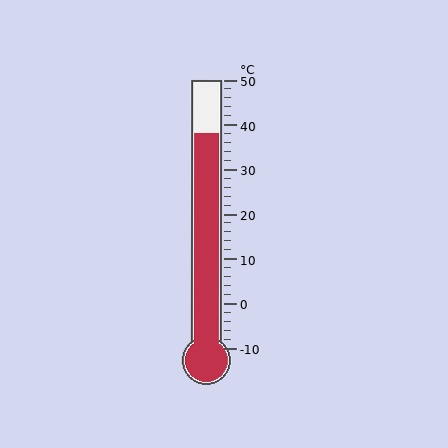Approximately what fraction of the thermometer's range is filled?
The thermometer is filled to approximately 80% of its range.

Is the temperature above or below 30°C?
The temperature is above 30°C.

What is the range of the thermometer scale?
The thermometer scale ranges from -10°C to 50°C.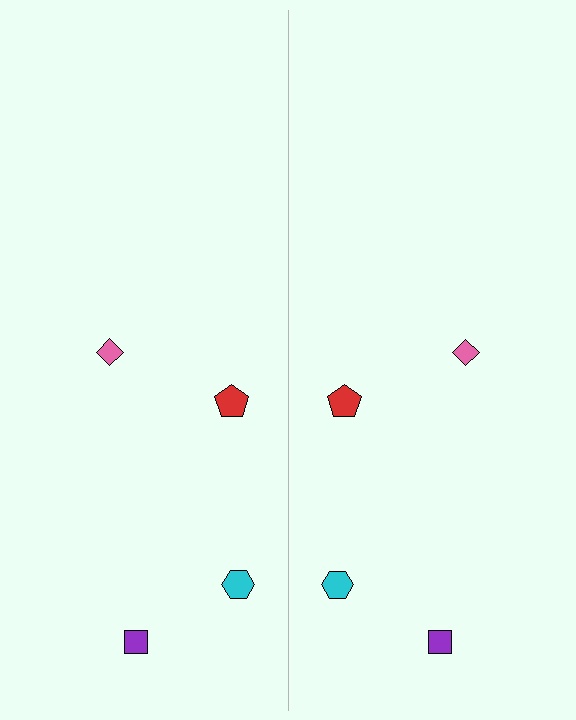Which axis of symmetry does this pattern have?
The pattern has a vertical axis of symmetry running through the center of the image.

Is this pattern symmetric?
Yes, this pattern has bilateral (reflection) symmetry.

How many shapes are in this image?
There are 8 shapes in this image.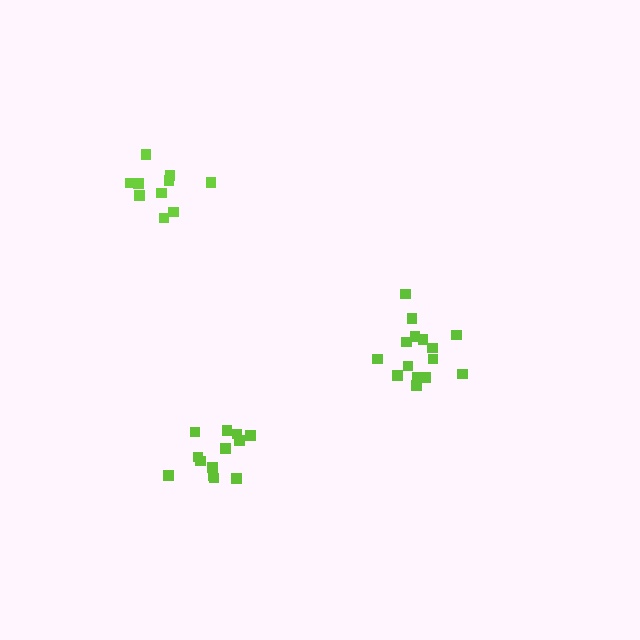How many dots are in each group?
Group 1: 13 dots, Group 2: 10 dots, Group 3: 15 dots (38 total).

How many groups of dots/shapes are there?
There are 3 groups.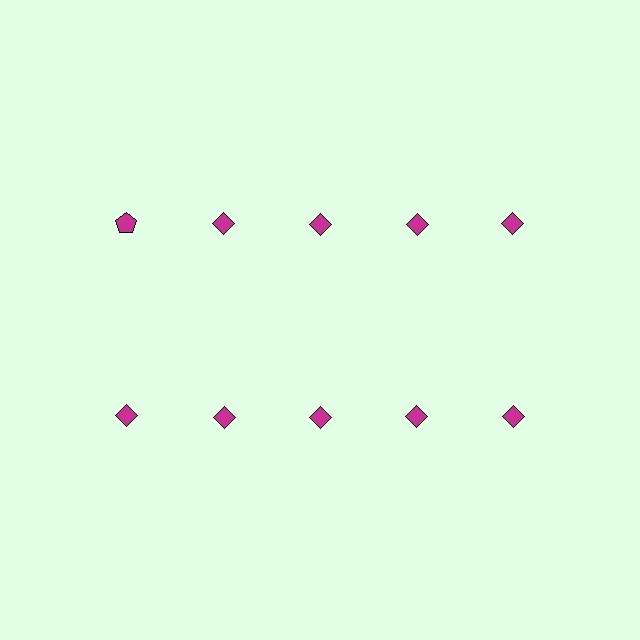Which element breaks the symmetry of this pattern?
The magenta pentagon in the top row, leftmost column breaks the symmetry. All other shapes are magenta diamonds.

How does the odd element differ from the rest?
It has a different shape: pentagon instead of diamond.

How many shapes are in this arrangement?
There are 10 shapes arranged in a grid pattern.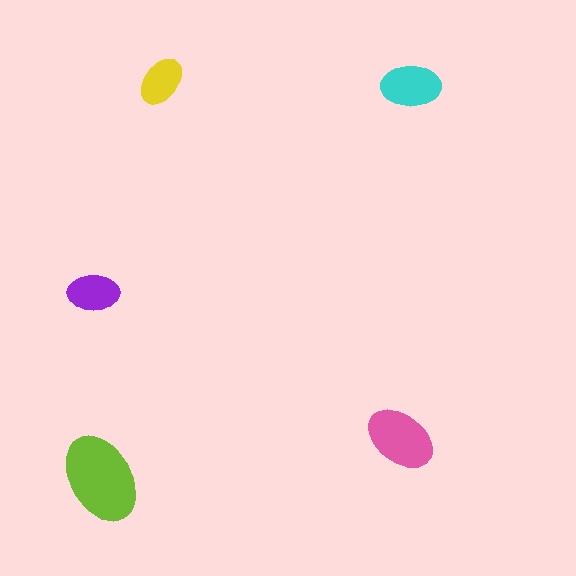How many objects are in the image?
There are 5 objects in the image.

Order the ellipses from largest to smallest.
the lime one, the pink one, the cyan one, the purple one, the yellow one.